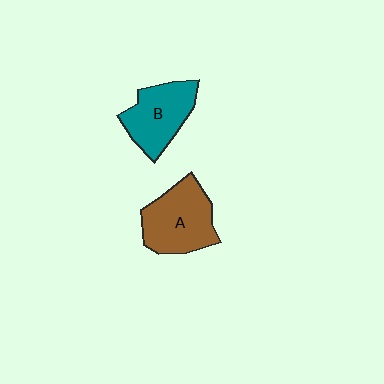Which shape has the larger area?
Shape A (brown).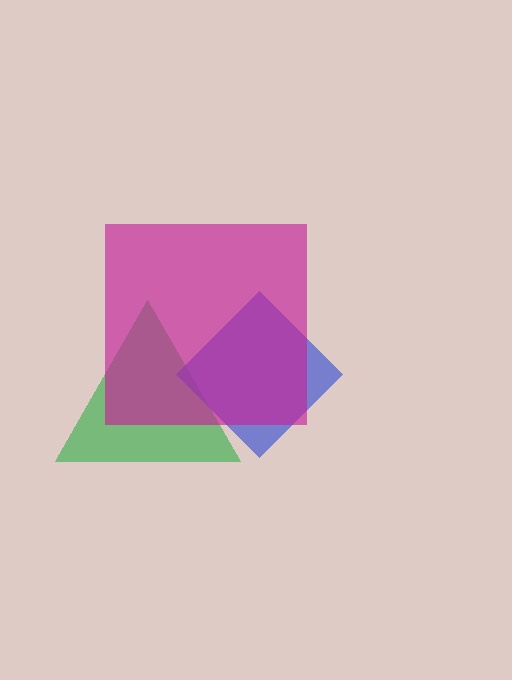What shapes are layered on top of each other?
The layered shapes are: a green triangle, a blue diamond, a magenta square.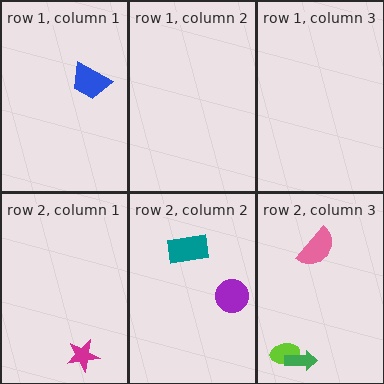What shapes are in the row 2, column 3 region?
The pink semicircle, the lime ellipse, the green arrow.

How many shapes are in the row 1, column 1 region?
1.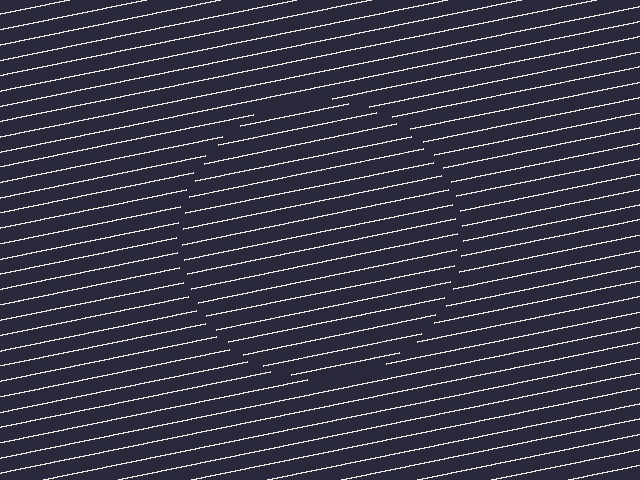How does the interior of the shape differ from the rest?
The interior of the shape contains the same grating, shifted by half a period — the contour is defined by the phase discontinuity where line-ends from the inner and outer gratings abut.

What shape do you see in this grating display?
An illusory circle. The interior of the shape contains the same grating, shifted by half a period — the contour is defined by the phase discontinuity where line-ends from the inner and outer gratings abut.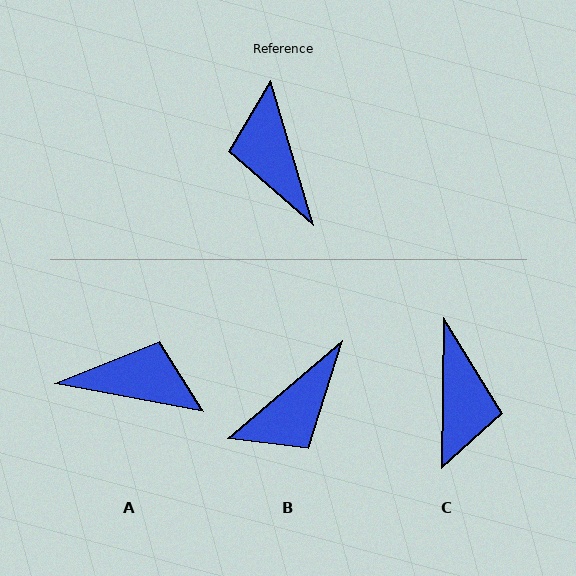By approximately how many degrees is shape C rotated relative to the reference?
Approximately 163 degrees counter-clockwise.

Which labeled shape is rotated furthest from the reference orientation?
C, about 163 degrees away.